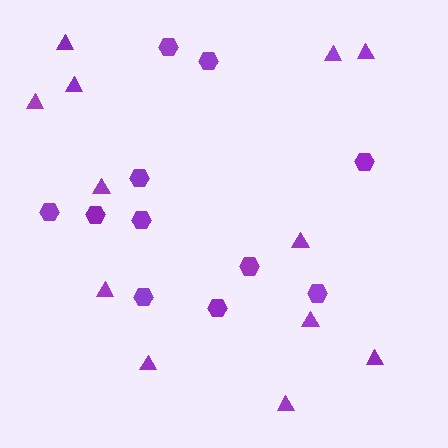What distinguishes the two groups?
There are 2 groups: one group of hexagons (11) and one group of triangles (12).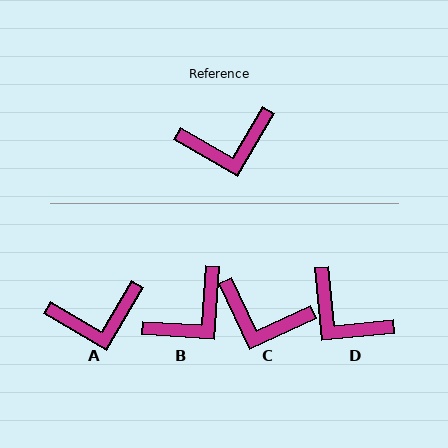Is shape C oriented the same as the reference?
No, it is off by about 34 degrees.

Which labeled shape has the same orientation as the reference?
A.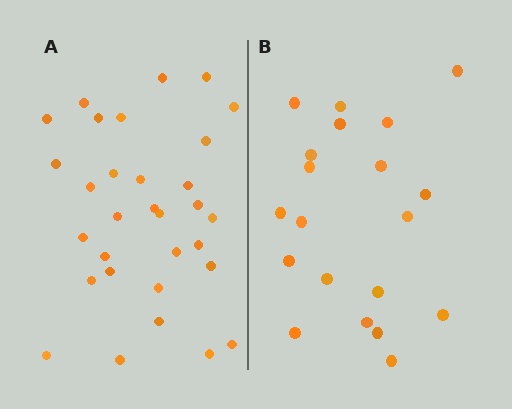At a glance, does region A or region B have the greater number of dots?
Region A (the left region) has more dots.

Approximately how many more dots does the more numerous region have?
Region A has roughly 12 or so more dots than region B.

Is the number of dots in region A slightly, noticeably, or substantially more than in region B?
Region A has substantially more. The ratio is roughly 1.6 to 1.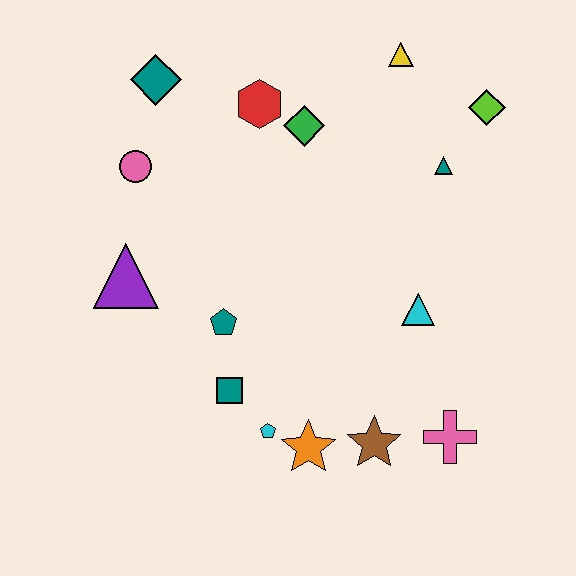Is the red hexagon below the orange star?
No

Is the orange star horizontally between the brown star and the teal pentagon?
Yes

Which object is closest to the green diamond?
The red hexagon is closest to the green diamond.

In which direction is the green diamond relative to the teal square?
The green diamond is above the teal square.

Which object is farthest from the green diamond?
The pink cross is farthest from the green diamond.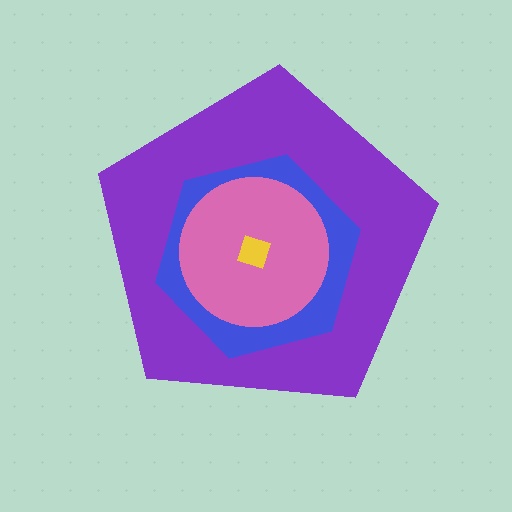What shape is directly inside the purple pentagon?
The blue hexagon.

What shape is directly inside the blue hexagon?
The pink circle.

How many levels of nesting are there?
4.